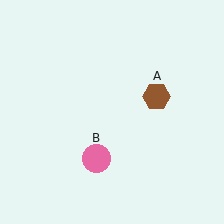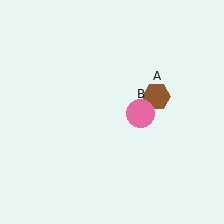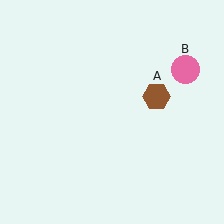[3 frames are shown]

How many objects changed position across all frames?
1 object changed position: pink circle (object B).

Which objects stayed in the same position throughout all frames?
Brown hexagon (object A) remained stationary.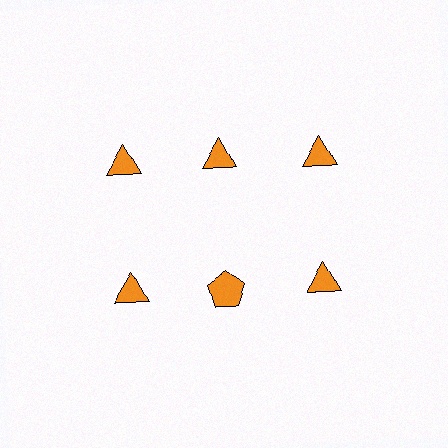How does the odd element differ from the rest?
It has a different shape: pentagon instead of triangle.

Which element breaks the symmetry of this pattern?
The orange pentagon in the second row, second from left column breaks the symmetry. All other shapes are orange triangles.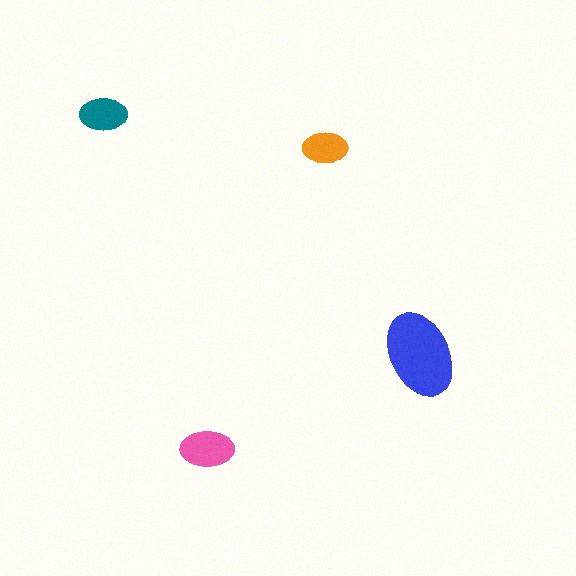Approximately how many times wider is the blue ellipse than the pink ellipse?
About 1.5 times wider.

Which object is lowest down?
The pink ellipse is bottommost.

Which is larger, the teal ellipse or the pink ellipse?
The pink one.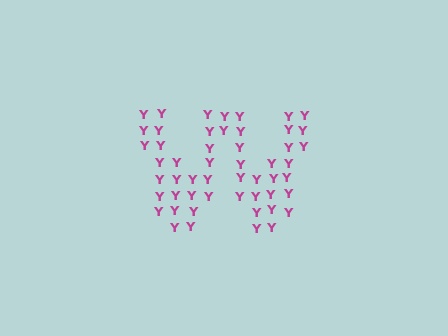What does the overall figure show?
The overall figure shows the letter W.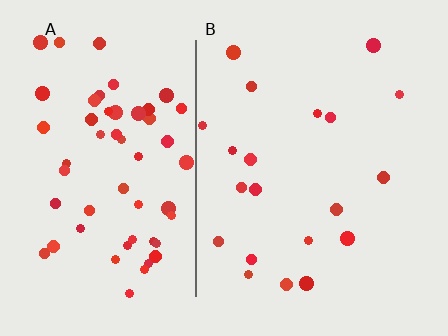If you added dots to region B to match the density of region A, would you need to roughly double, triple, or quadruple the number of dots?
Approximately triple.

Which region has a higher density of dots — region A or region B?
A (the left).